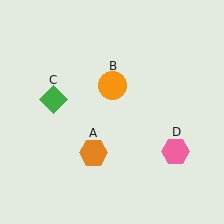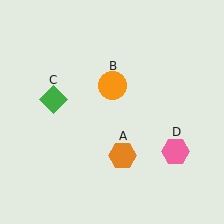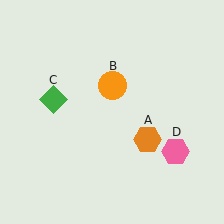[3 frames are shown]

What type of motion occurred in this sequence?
The orange hexagon (object A) rotated counterclockwise around the center of the scene.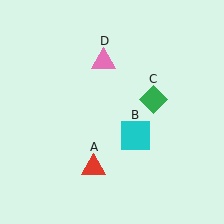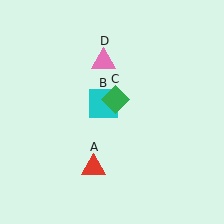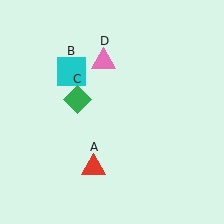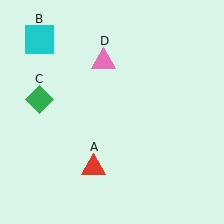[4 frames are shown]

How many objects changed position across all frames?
2 objects changed position: cyan square (object B), green diamond (object C).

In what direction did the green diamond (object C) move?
The green diamond (object C) moved left.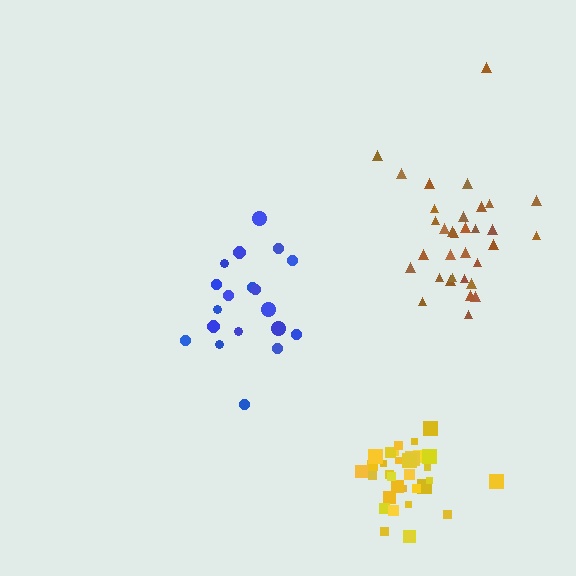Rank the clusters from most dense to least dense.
yellow, brown, blue.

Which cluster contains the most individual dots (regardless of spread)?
Yellow (34).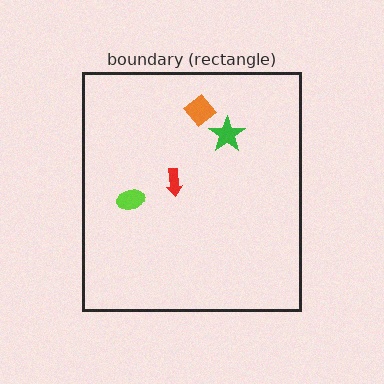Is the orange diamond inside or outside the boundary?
Inside.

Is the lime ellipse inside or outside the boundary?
Inside.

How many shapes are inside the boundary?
4 inside, 0 outside.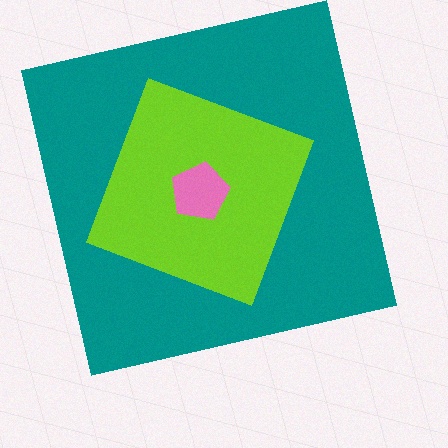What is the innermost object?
The pink pentagon.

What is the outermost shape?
The teal square.